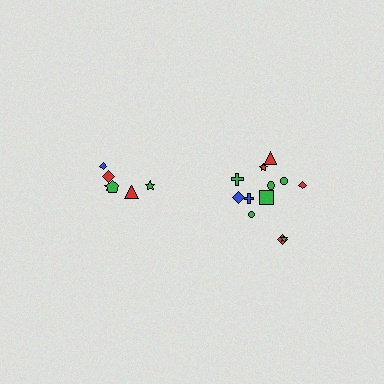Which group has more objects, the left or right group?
The right group.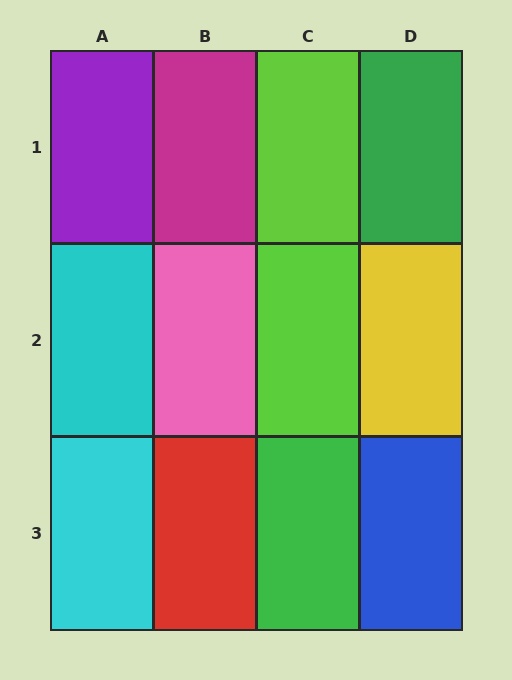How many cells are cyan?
2 cells are cyan.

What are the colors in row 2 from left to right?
Cyan, pink, lime, yellow.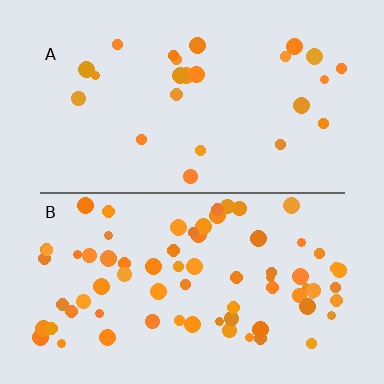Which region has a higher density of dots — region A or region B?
B (the bottom).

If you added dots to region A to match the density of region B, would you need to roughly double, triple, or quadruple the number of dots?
Approximately triple.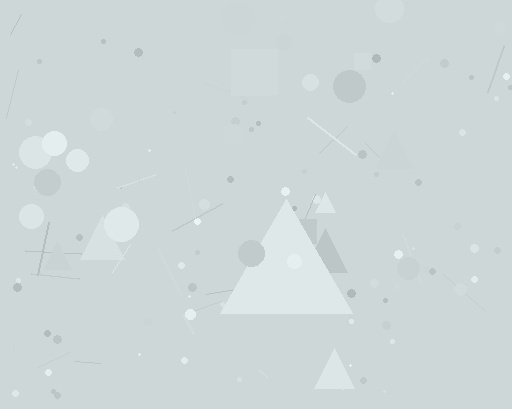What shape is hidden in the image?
A triangle is hidden in the image.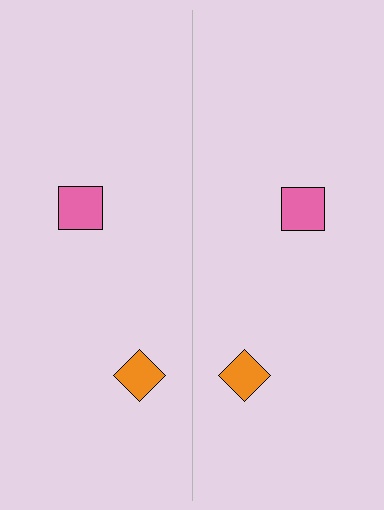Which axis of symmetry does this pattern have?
The pattern has a vertical axis of symmetry running through the center of the image.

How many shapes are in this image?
There are 4 shapes in this image.